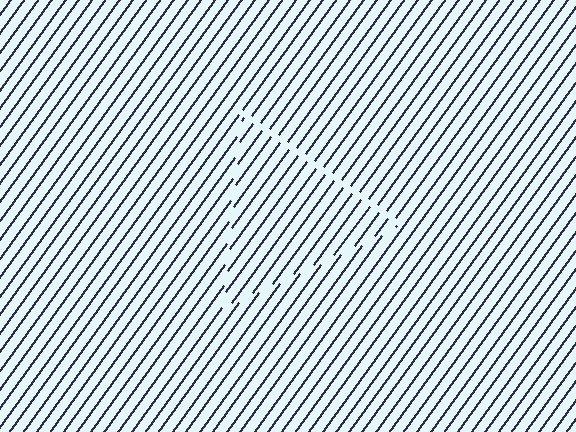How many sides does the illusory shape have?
3 sides — the line-ends trace a triangle.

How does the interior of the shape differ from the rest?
The interior of the shape contains the same grating, shifted by half a period — the contour is defined by the phase discontinuity where line-ends from the inner and outer gratings abut.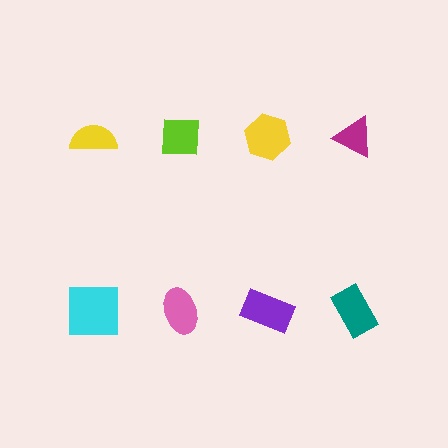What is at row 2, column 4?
A teal rectangle.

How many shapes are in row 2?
4 shapes.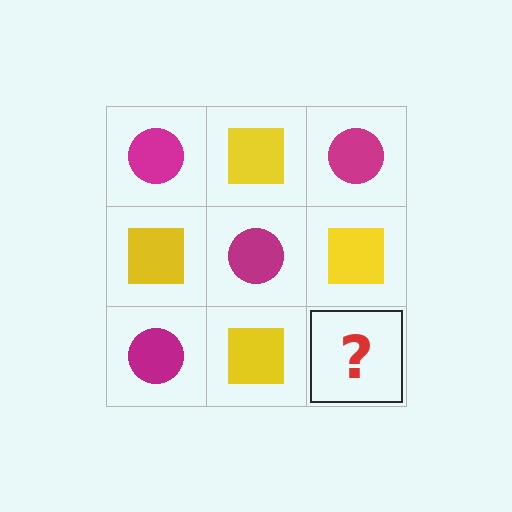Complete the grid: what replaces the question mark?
The question mark should be replaced with a magenta circle.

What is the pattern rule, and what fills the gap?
The rule is that it alternates magenta circle and yellow square in a checkerboard pattern. The gap should be filled with a magenta circle.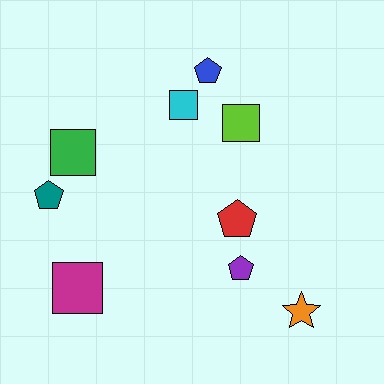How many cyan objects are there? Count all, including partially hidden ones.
There is 1 cyan object.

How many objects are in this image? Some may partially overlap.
There are 9 objects.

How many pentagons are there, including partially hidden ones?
There are 4 pentagons.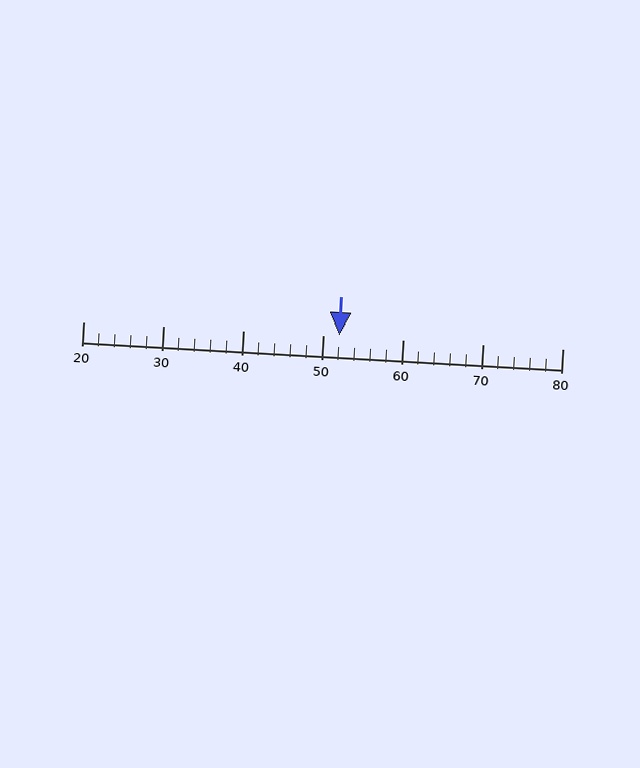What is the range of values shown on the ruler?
The ruler shows values from 20 to 80.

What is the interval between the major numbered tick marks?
The major tick marks are spaced 10 units apart.